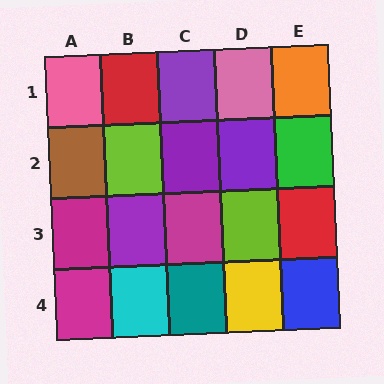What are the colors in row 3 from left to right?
Magenta, purple, magenta, lime, red.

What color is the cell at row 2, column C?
Purple.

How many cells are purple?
4 cells are purple.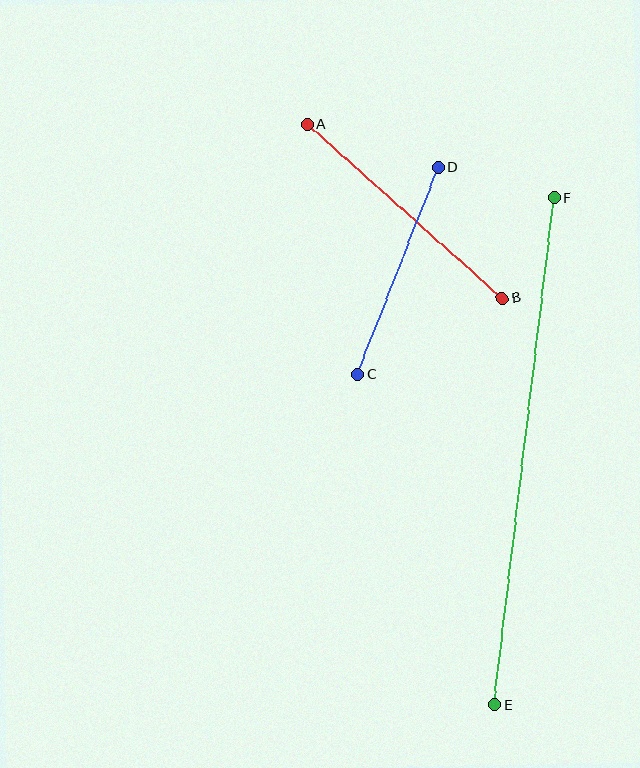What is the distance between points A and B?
The distance is approximately 261 pixels.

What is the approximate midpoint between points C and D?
The midpoint is at approximately (398, 271) pixels.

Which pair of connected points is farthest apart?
Points E and F are farthest apart.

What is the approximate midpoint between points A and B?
The midpoint is at approximately (405, 211) pixels.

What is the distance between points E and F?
The distance is approximately 511 pixels.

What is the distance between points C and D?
The distance is approximately 222 pixels.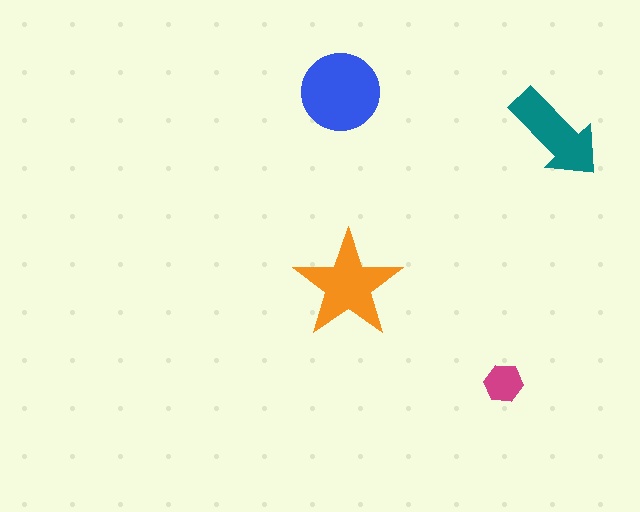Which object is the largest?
The blue circle.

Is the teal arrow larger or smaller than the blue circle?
Smaller.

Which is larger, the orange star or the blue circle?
The blue circle.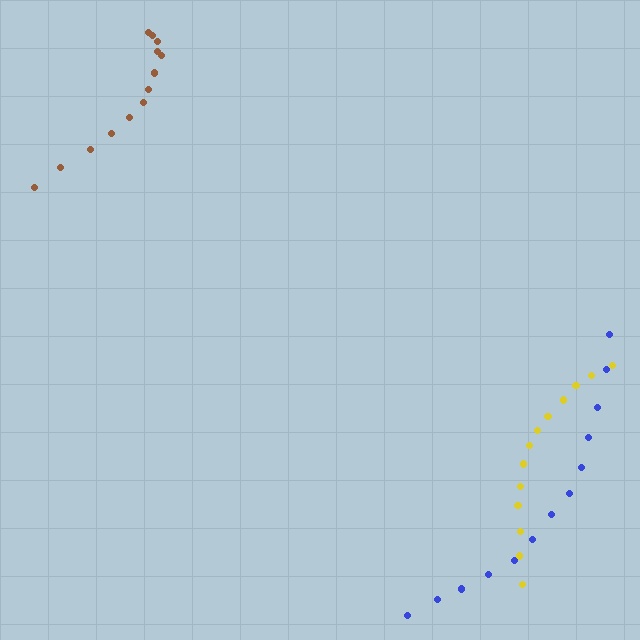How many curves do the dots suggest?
There are 3 distinct paths.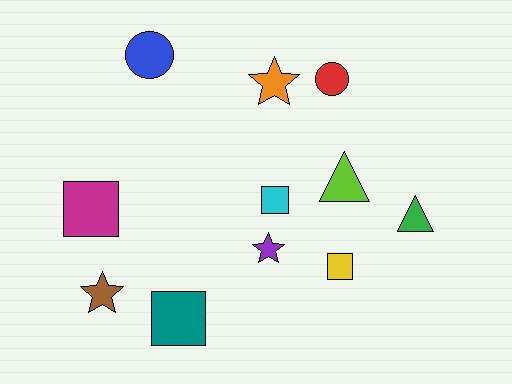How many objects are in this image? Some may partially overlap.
There are 11 objects.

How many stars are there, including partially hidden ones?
There are 3 stars.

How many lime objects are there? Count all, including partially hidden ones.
There is 1 lime object.